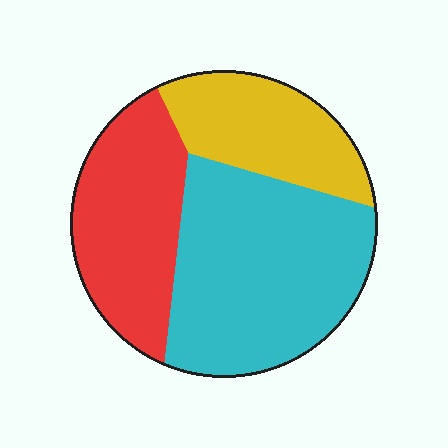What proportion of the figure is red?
Red takes up about one third (1/3) of the figure.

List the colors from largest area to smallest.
From largest to smallest: cyan, red, yellow.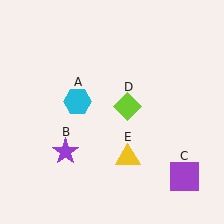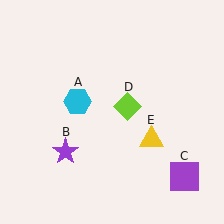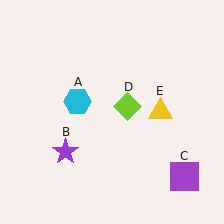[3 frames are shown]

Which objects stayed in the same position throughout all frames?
Cyan hexagon (object A) and purple star (object B) and purple square (object C) and lime diamond (object D) remained stationary.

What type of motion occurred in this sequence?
The yellow triangle (object E) rotated counterclockwise around the center of the scene.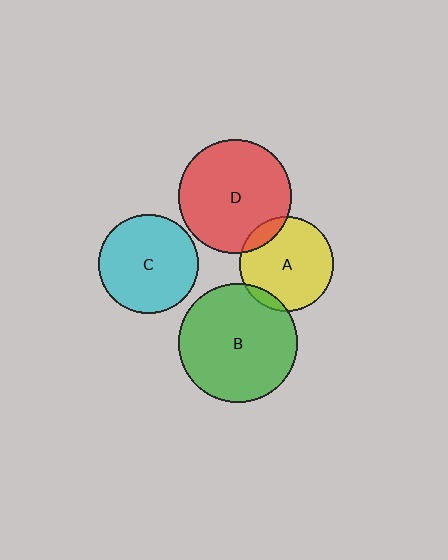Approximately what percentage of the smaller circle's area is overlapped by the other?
Approximately 10%.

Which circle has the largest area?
Circle B (green).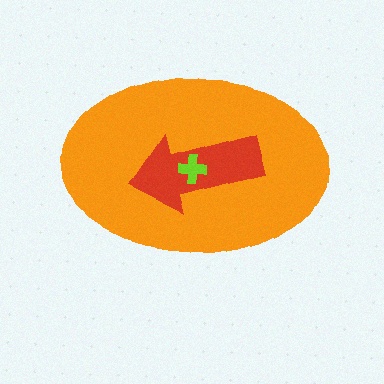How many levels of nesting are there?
3.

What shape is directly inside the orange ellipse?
The red arrow.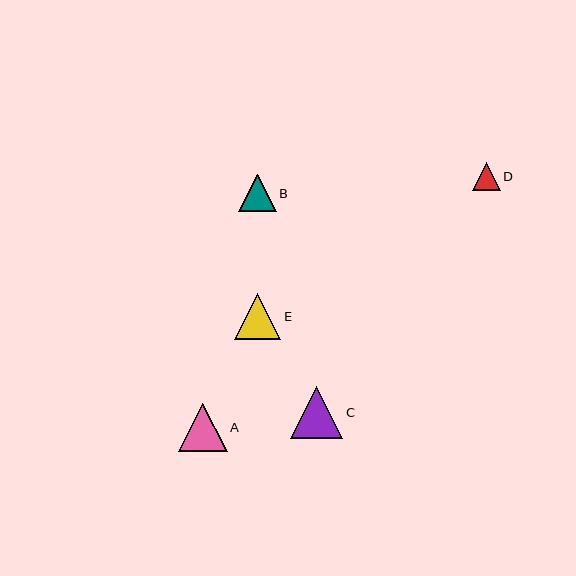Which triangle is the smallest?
Triangle D is the smallest with a size of approximately 28 pixels.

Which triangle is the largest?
Triangle C is the largest with a size of approximately 52 pixels.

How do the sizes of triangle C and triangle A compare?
Triangle C and triangle A are approximately the same size.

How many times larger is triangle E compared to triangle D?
Triangle E is approximately 1.7 times the size of triangle D.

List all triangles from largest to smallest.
From largest to smallest: C, A, E, B, D.